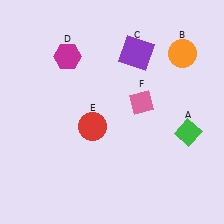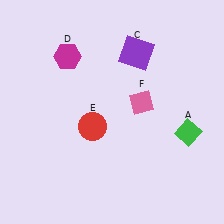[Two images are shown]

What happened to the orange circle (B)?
The orange circle (B) was removed in Image 2. It was in the top-right area of Image 1.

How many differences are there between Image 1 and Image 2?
There is 1 difference between the two images.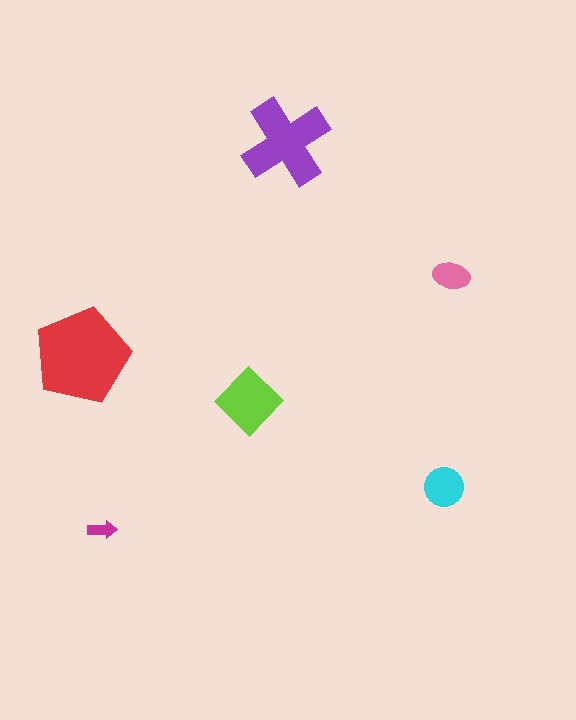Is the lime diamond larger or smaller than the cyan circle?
Larger.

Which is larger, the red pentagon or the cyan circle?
The red pentagon.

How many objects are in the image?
There are 6 objects in the image.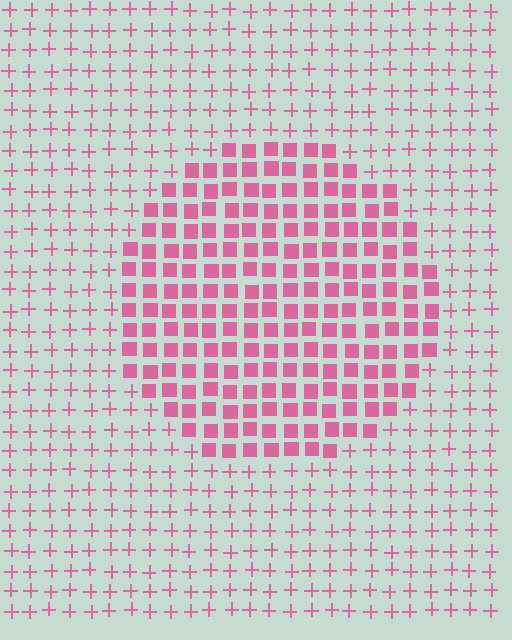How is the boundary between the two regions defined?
The boundary is defined by a change in element shape: squares inside vs. plus signs outside. All elements share the same color and spacing.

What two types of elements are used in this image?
The image uses squares inside the circle region and plus signs outside it.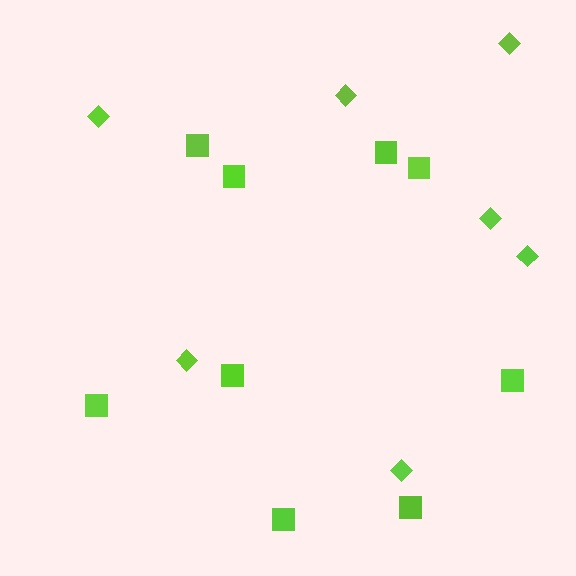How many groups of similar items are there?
There are 2 groups: one group of squares (9) and one group of diamonds (7).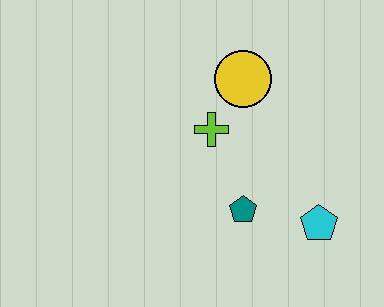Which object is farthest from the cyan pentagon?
The yellow circle is farthest from the cyan pentagon.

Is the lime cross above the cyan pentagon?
Yes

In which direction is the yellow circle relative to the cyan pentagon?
The yellow circle is above the cyan pentagon.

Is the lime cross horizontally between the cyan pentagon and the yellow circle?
No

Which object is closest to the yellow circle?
The lime cross is closest to the yellow circle.